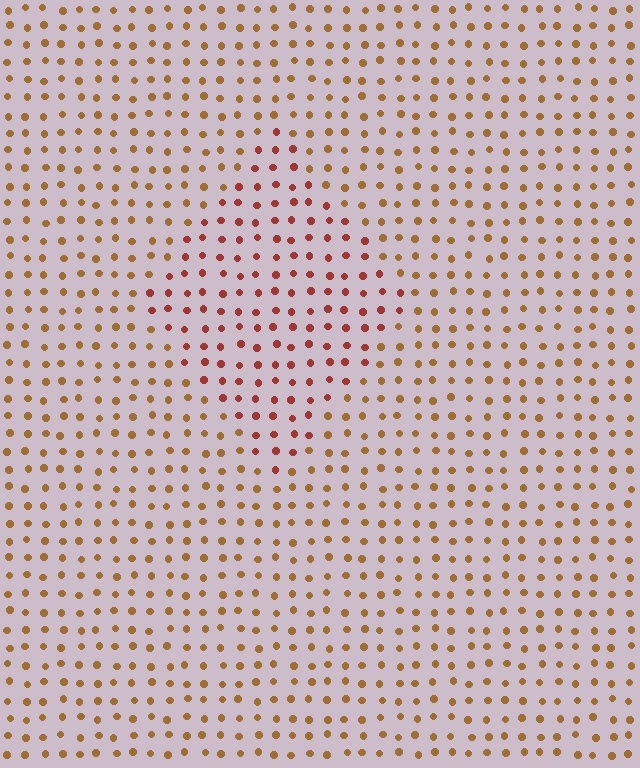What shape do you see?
I see a diamond.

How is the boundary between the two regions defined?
The boundary is defined purely by a slight shift in hue (about 32 degrees). Spacing, size, and orientation are identical on both sides.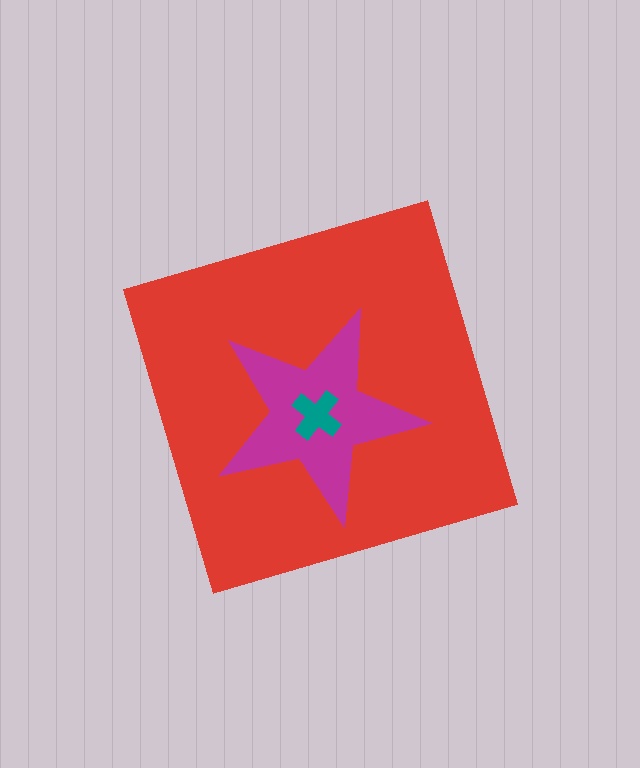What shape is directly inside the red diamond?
The magenta star.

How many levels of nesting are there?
3.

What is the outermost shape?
The red diamond.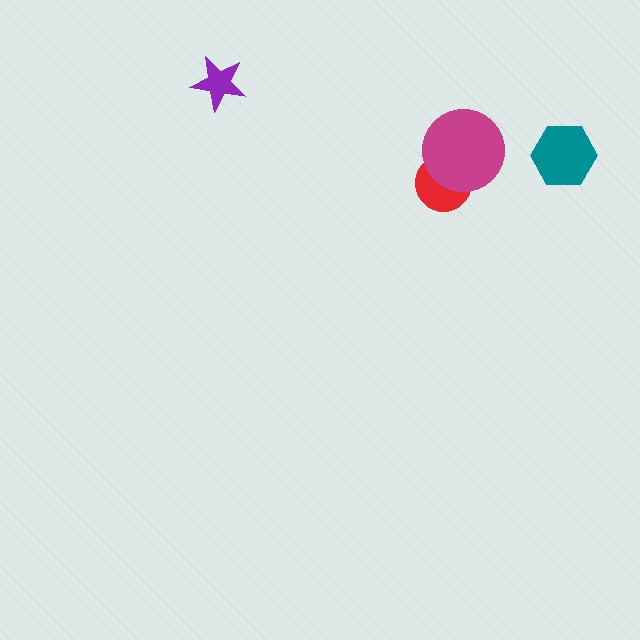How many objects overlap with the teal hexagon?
0 objects overlap with the teal hexagon.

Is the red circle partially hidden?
Yes, it is partially covered by another shape.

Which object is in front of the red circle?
The magenta circle is in front of the red circle.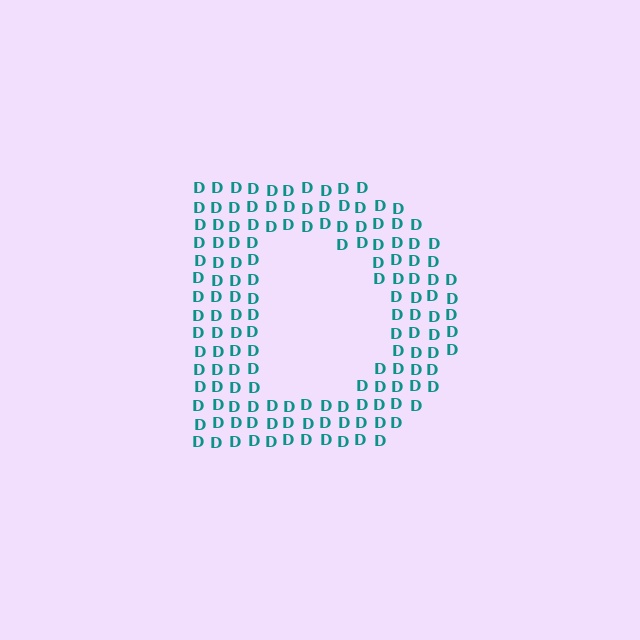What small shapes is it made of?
It is made of small letter D's.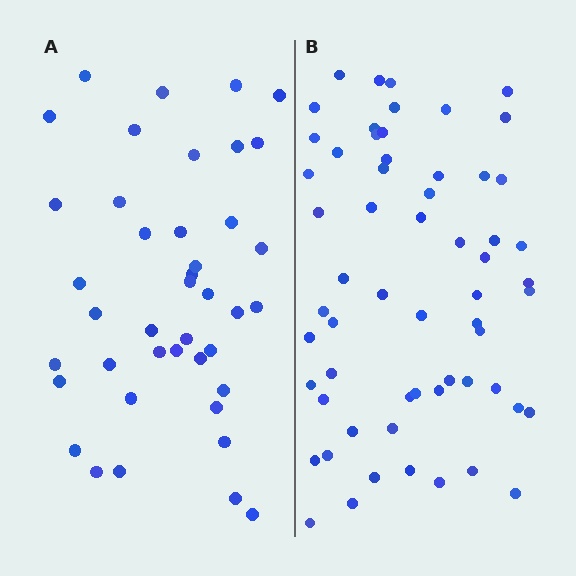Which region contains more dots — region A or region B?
Region B (the right region) has more dots.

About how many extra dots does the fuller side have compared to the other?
Region B has approximately 20 more dots than region A.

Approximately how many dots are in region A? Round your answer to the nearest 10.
About 40 dots. (The exact count is 41, which rounds to 40.)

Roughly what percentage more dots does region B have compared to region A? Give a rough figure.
About 45% more.